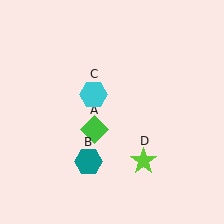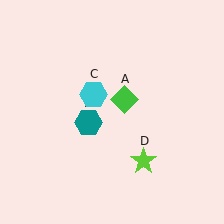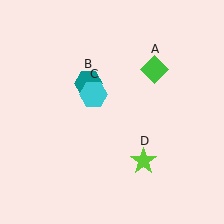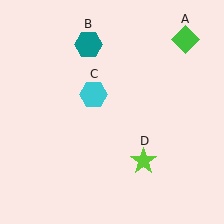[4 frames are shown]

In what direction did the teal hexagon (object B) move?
The teal hexagon (object B) moved up.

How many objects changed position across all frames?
2 objects changed position: green diamond (object A), teal hexagon (object B).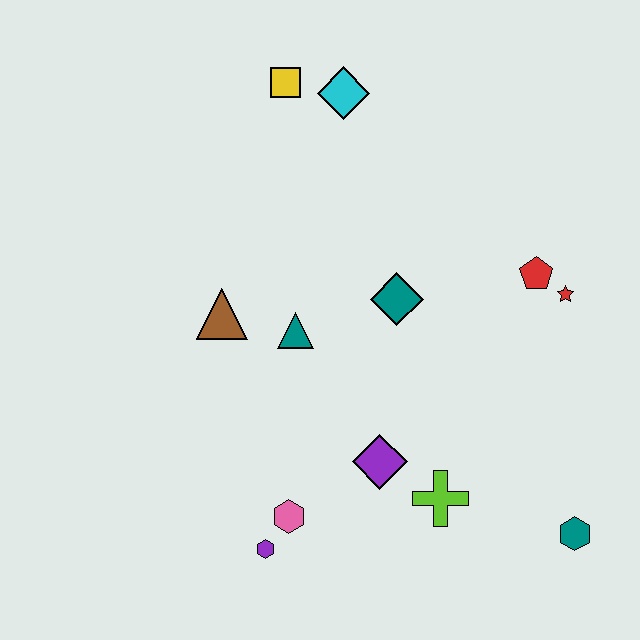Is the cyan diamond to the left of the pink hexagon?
No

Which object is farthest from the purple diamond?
The yellow square is farthest from the purple diamond.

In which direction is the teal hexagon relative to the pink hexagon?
The teal hexagon is to the right of the pink hexagon.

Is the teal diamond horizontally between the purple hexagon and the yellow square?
No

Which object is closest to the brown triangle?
The teal triangle is closest to the brown triangle.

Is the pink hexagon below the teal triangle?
Yes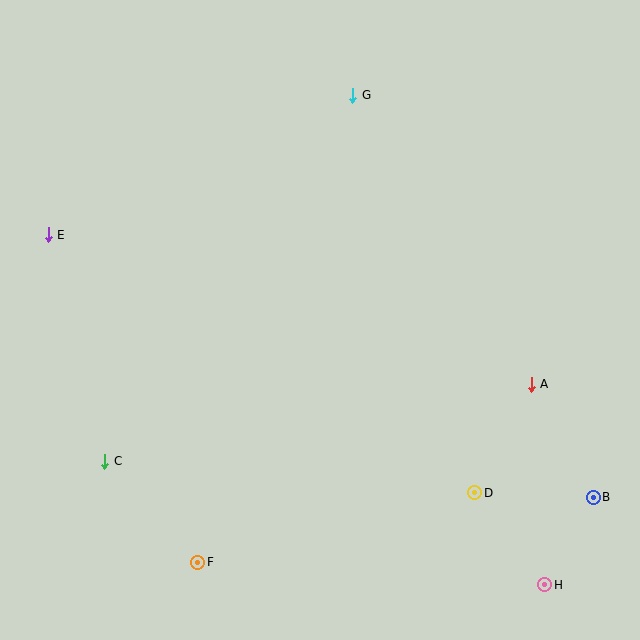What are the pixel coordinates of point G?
Point G is at (353, 95).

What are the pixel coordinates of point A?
Point A is at (531, 384).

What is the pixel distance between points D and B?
The distance between D and B is 119 pixels.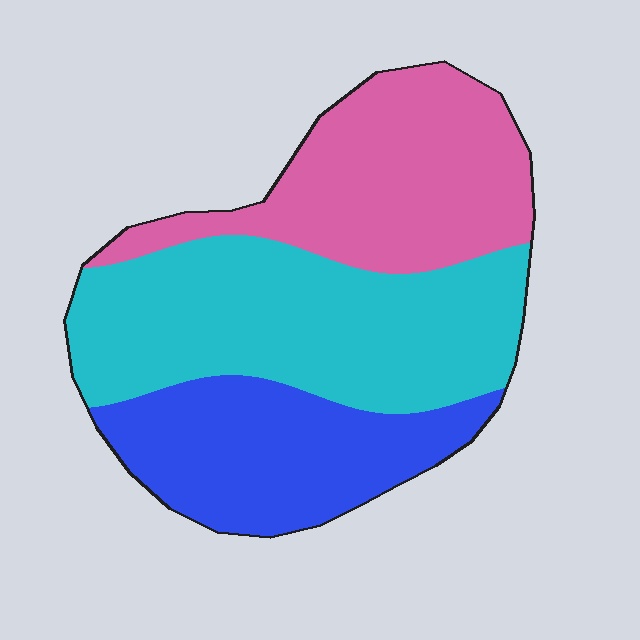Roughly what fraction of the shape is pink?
Pink takes up about one third (1/3) of the shape.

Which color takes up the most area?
Cyan, at roughly 40%.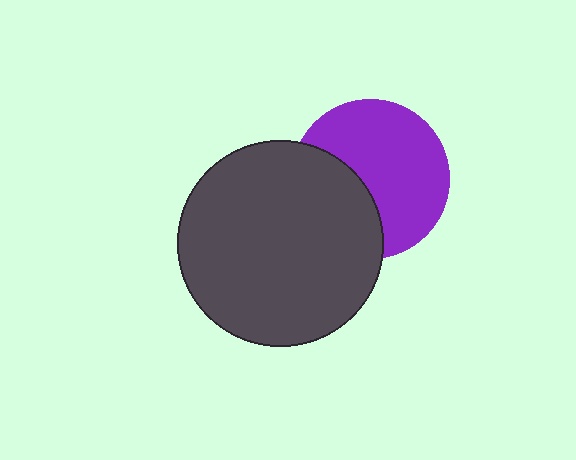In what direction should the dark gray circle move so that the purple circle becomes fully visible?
The dark gray circle should move left. That is the shortest direction to clear the overlap and leave the purple circle fully visible.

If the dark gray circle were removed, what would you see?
You would see the complete purple circle.